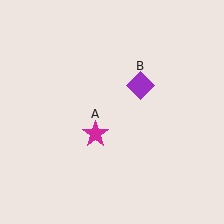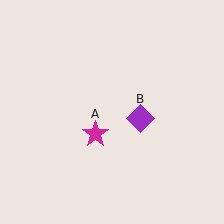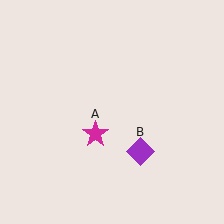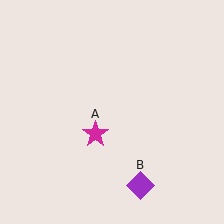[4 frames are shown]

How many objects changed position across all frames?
1 object changed position: purple diamond (object B).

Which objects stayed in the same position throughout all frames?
Magenta star (object A) remained stationary.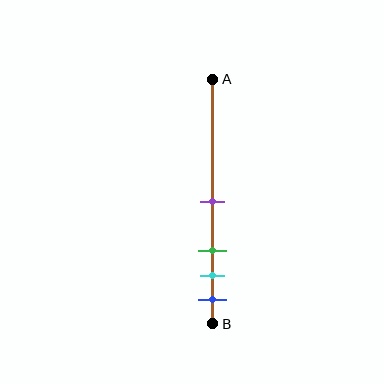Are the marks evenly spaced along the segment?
No, the marks are not evenly spaced.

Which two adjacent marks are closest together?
The cyan and blue marks are the closest adjacent pair.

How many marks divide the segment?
There are 4 marks dividing the segment.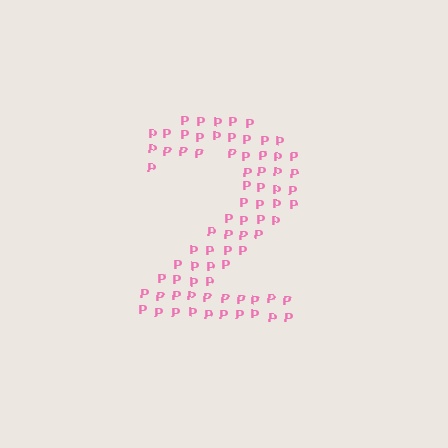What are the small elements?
The small elements are letter P's.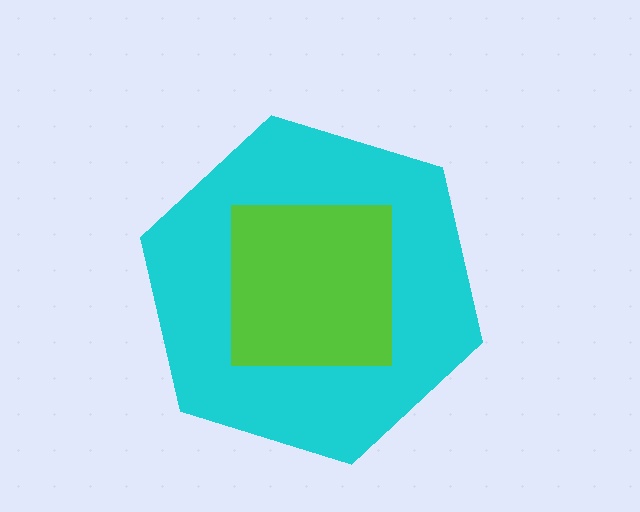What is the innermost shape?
The lime square.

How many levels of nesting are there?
2.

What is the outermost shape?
The cyan hexagon.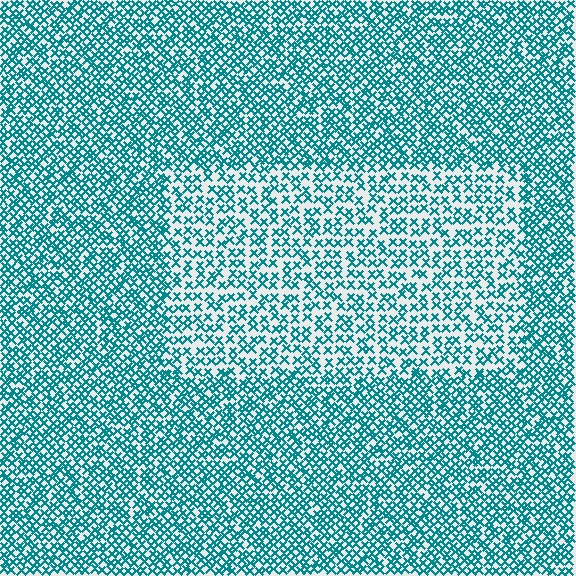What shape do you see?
I see a rectangle.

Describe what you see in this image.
The image contains small teal elements arranged at two different densities. A rectangle-shaped region is visible where the elements are less densely packed than the surrounding area.